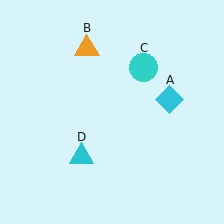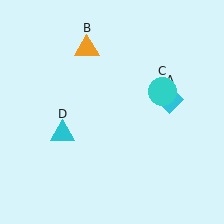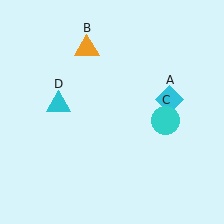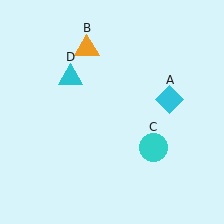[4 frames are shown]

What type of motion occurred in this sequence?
The cyan circle (object C), cyan triangle (object D) rotated clockwise around the center of the scene.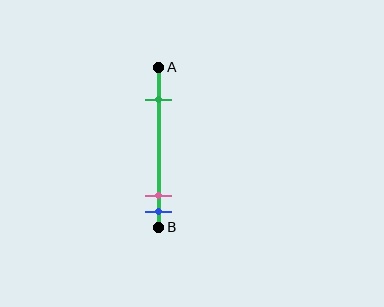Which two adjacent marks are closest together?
The pink and blue marks are the closest adjacent pair.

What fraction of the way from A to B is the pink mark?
The pink mark is approximately 80% (0.8) of the way from A to B.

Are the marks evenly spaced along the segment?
No, the marks are not evenly spaced.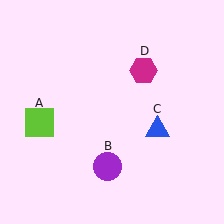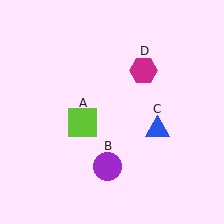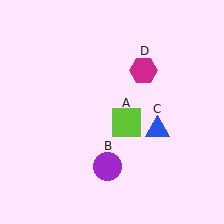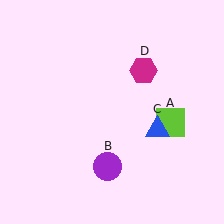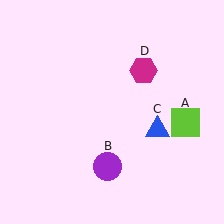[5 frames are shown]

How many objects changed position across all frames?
1 object changed position: lime square (object A).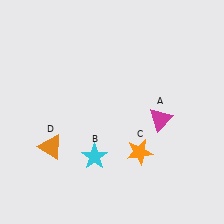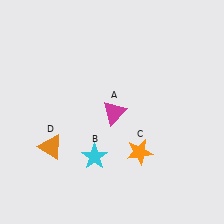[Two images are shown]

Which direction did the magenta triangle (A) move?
The magenta triangle (A) moved left.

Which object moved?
The magenta triangle (A) moved left.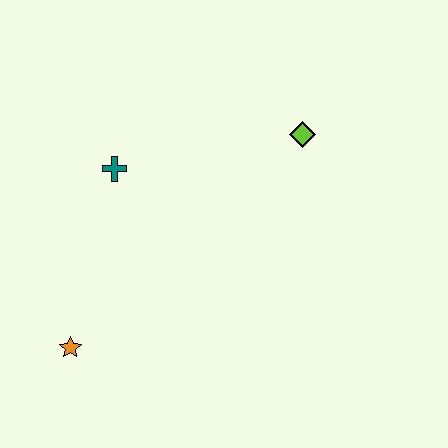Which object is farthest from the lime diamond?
The orange star is farthest from the lime diamond.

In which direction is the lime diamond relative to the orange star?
The lime diamond is to the right of the orange star.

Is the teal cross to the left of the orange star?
No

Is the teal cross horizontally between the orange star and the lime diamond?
Yes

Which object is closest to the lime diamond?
The teal cross is closest to the lime diamond.